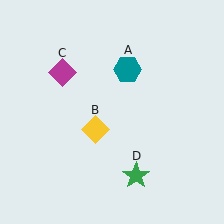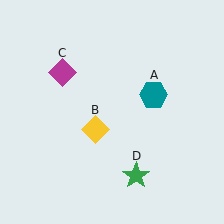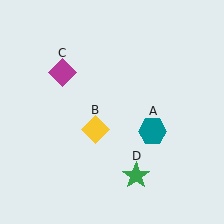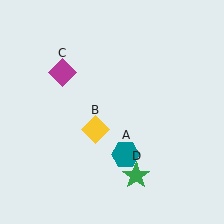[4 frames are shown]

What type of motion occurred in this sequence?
The teal hexagon (object A) rotated clockwise around the center of the scene.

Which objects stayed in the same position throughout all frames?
Yellow diamond (object B) and magenta diamond (object C) and green star (object D) remained stationary.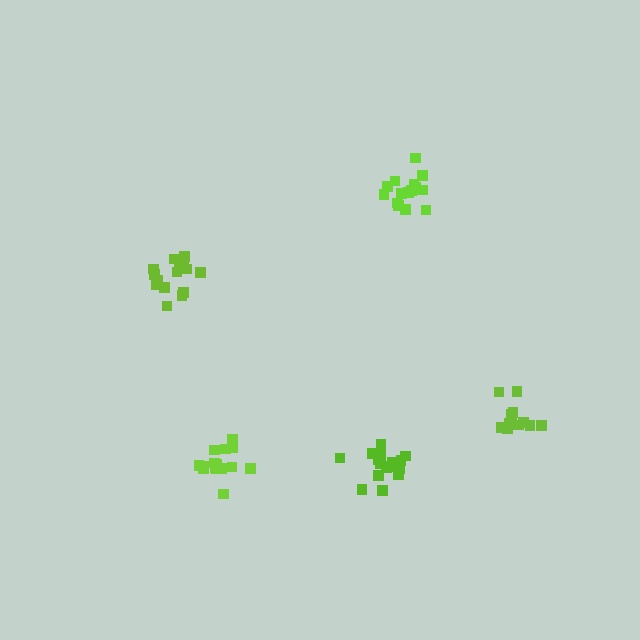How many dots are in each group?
Group 1: 15 dots, Group 2: 13 dots, Group 3: 16 dots, Group 4: 15 dots, Group 5: 16 dots (75 total).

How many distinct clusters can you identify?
There are 5 distinct clusters.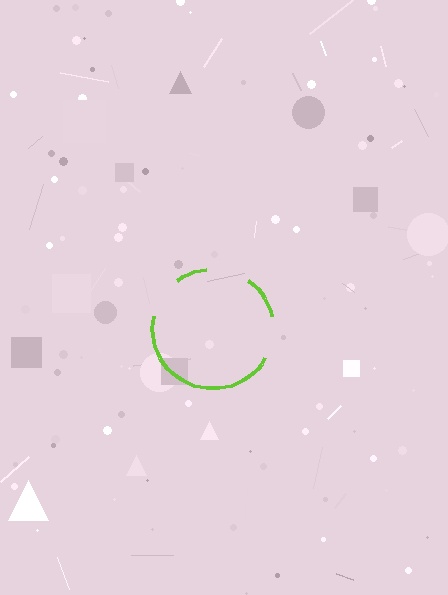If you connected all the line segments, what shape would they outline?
They would outline a circle.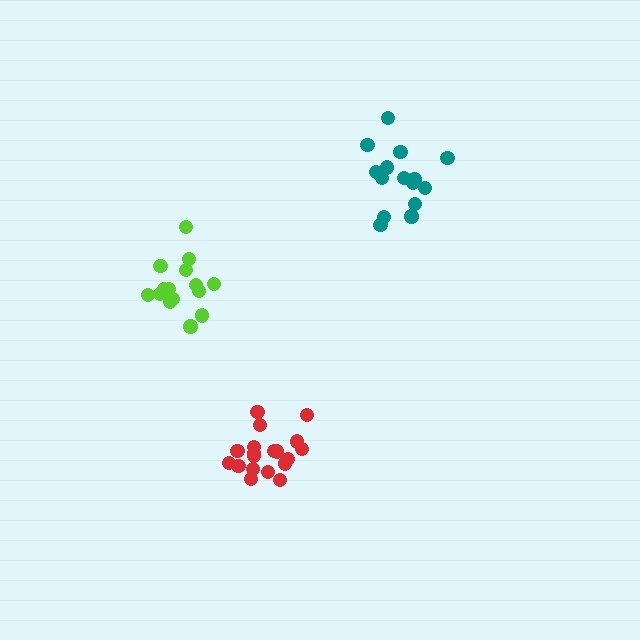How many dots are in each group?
Group 1: 19 dots, Group 2: 15 dots, Group 3: 15 dots (49 total).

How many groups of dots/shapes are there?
There are 3 groups.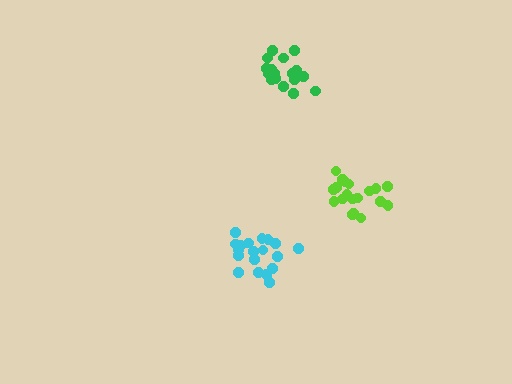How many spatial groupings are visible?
There are 3 spatial groupings.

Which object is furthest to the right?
The lime cluster is rightmost.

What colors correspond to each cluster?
The clusters are colored: green, cyan, lime.